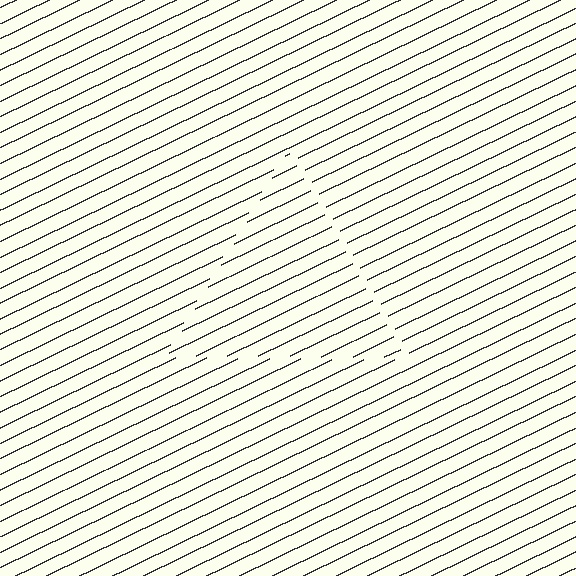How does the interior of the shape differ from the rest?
The interior of the shape contains the same grating, shifted by half a period — the contour is defined by the phase discontinuity where line-ends from the inner and outer gratings abut.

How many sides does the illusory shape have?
3 sides — the line-ends trace a triangle.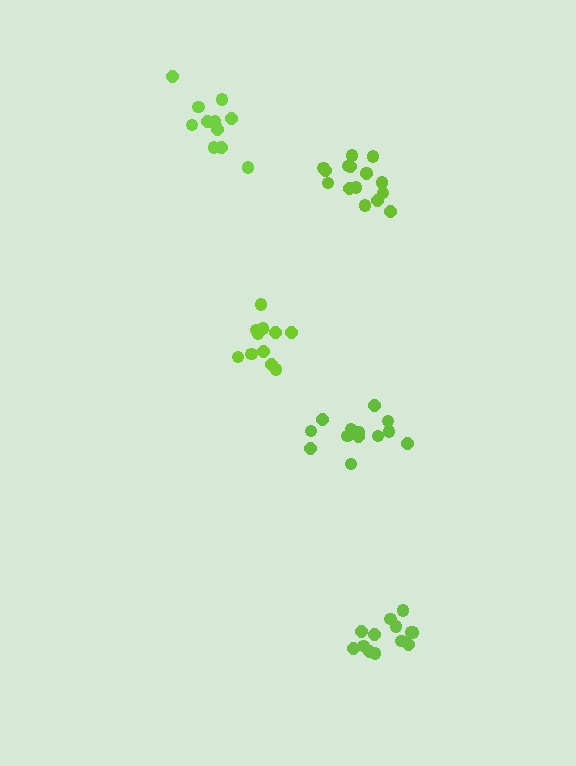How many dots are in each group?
Group 1: 13 dots, Group 2: 13 dots, Group 3: 16 dots, Group 4: 12 dots, Group 5: 11 dots (65 total).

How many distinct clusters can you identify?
There are 5 distinct clusters.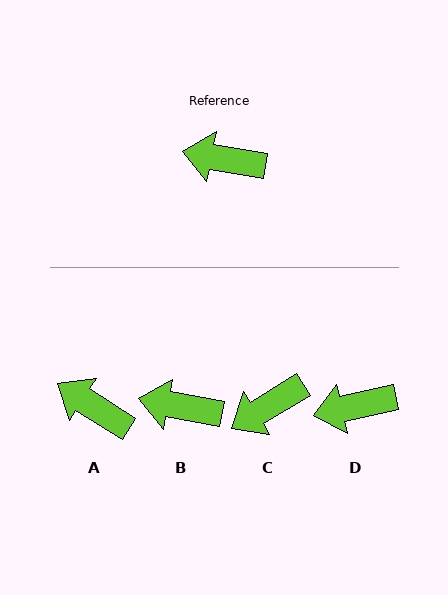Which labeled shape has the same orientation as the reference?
B.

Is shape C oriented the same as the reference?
No, it is off by about 42 degrees.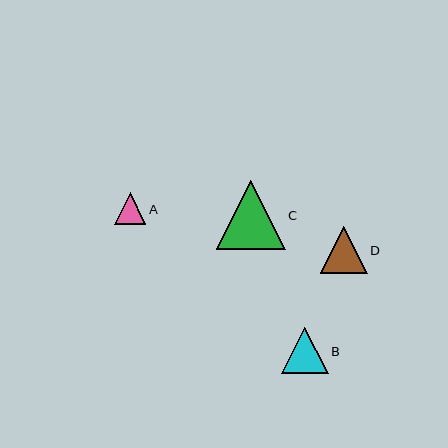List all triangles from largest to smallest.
From largest to smallest: C, B, D, A.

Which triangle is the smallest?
Triangle A is the smallest with a size of approximately 31 pixels.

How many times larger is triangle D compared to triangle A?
Triangle D is approximately 1.5 times the size of triangle A.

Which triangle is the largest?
Triangle C is the largest with a size of approximately 69 pixels.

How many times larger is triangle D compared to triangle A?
Triangle D is approximately 1.5 times the size of triangle A.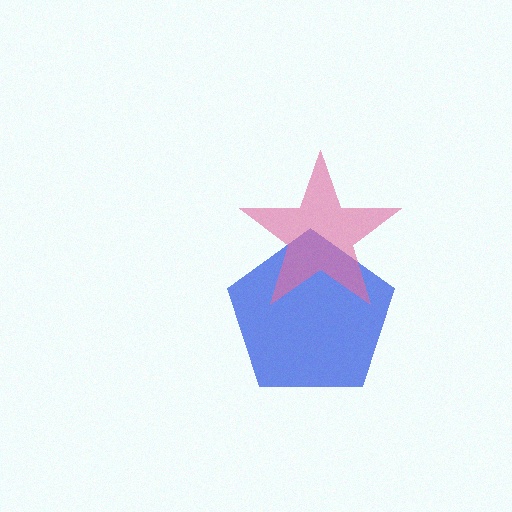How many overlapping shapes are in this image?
There are 2 overlapping shapes in the image.